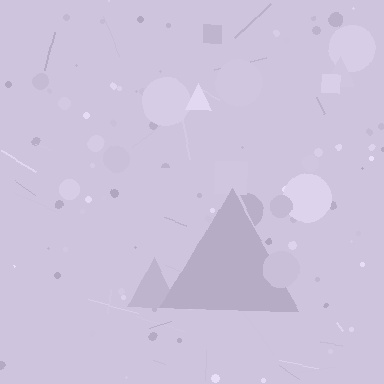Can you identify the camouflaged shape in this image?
The camouflaged shape is a triangle.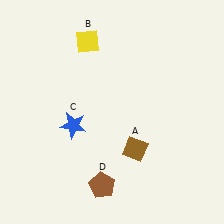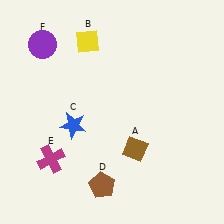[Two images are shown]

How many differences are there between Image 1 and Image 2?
There are 2 differences between the two images.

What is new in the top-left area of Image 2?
A purple circle (F) was added in the top-left area of Image 2.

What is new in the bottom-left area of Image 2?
A magenta cross (E) was added in the bottom-left area of Image 2.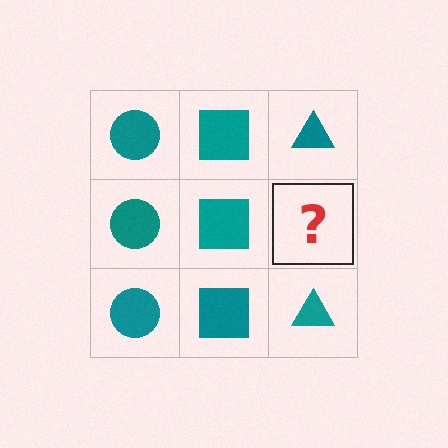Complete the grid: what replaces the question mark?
The question mark should be replaced with a teal triangle.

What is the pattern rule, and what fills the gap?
The rule is that each column has a consistent shape. The gap should be filled with a teal triangle.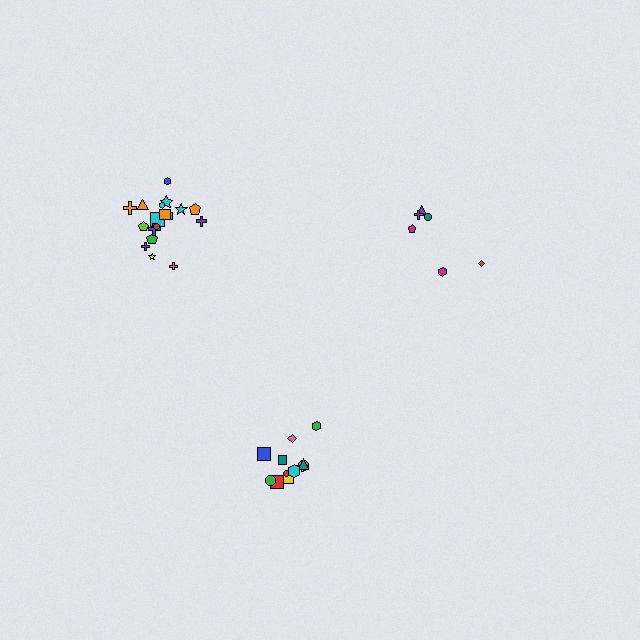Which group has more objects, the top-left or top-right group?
The top-left group.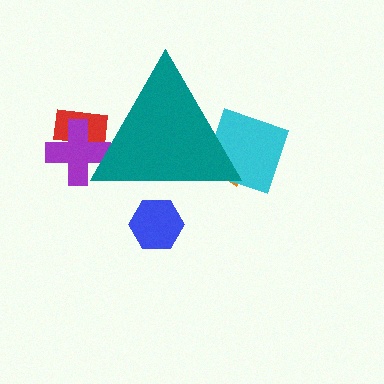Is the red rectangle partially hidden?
Yes, the red rectangle is partially hidden behind the teal triangle.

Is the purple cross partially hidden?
Yes, the purple cross is partially hidden behind the teal triangle.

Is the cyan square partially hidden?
Yes, the cyan square is partially hidden behind the teal triangle.